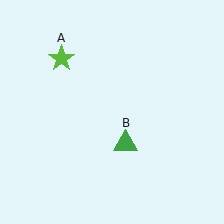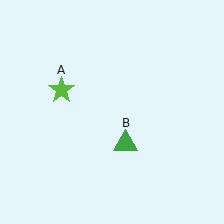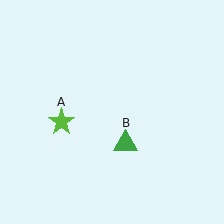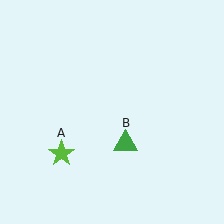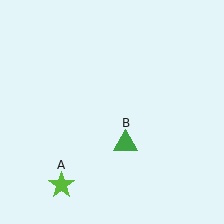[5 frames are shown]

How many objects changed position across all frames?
1 object changed position: lime star (object A).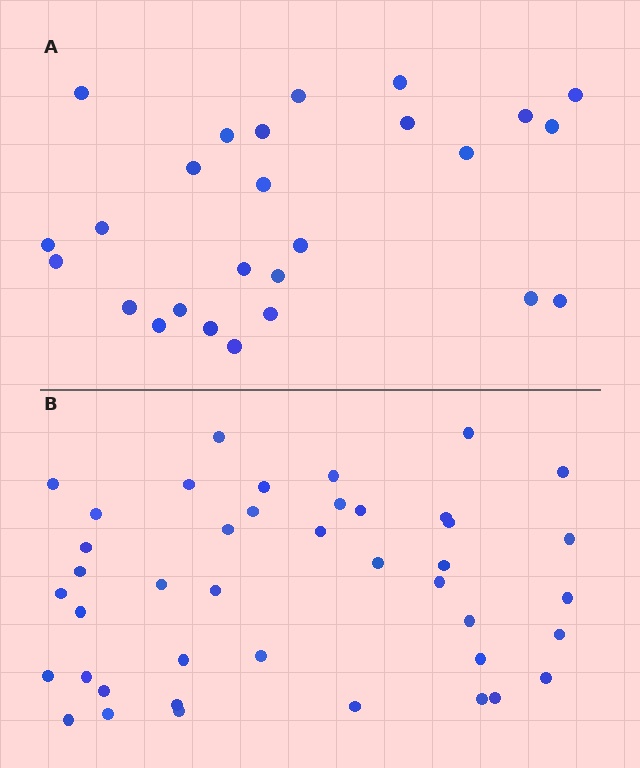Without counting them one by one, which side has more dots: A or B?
Region B (the bottom region) has more dots.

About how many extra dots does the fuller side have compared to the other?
Region B has approximately 15 more dots than region A.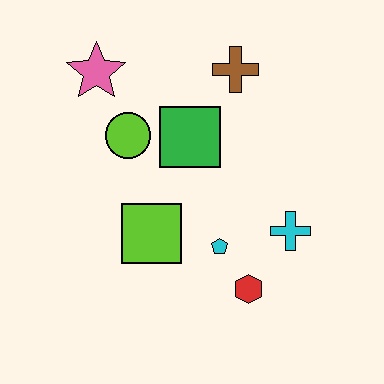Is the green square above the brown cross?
No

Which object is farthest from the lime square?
The brown cross is farthest from the lime square.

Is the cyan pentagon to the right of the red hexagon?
No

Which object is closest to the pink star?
The lime circle is closest to the pink star.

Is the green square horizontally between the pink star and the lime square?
No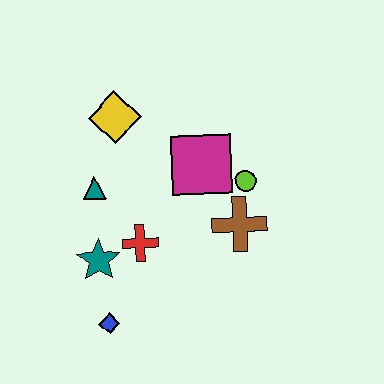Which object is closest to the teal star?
The red cross is closest to the teal star.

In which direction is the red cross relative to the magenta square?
The red cross is below the magenta square.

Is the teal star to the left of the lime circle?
Yes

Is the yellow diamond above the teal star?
Yes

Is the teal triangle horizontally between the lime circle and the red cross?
No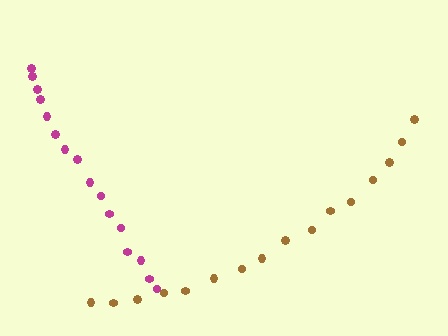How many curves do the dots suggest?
There are 2 distinct paths.